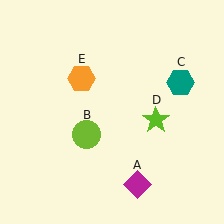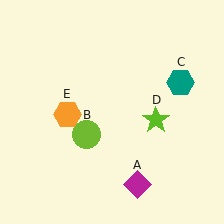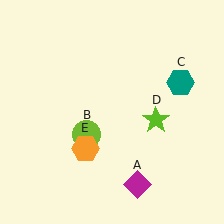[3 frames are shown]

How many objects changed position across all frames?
1 object changed position: orange hexagon (object E).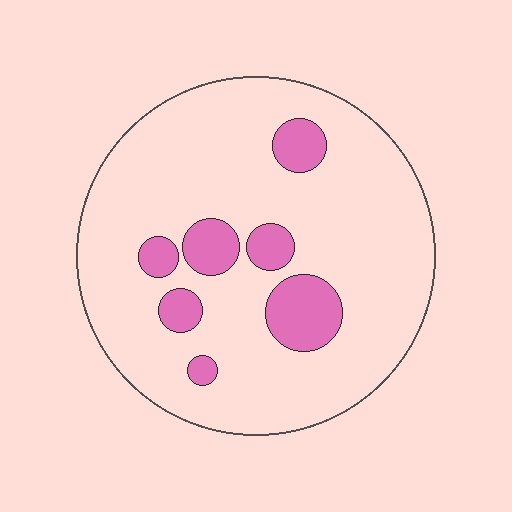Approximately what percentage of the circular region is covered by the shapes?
Approximately 15%.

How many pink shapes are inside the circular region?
7.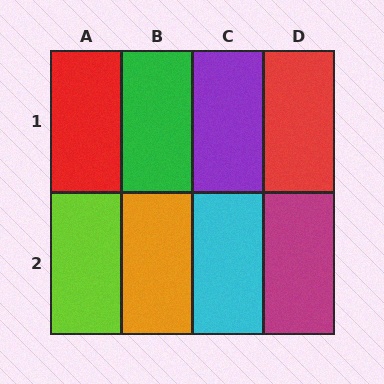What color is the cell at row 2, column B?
Orange.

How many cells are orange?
1 cell is orange.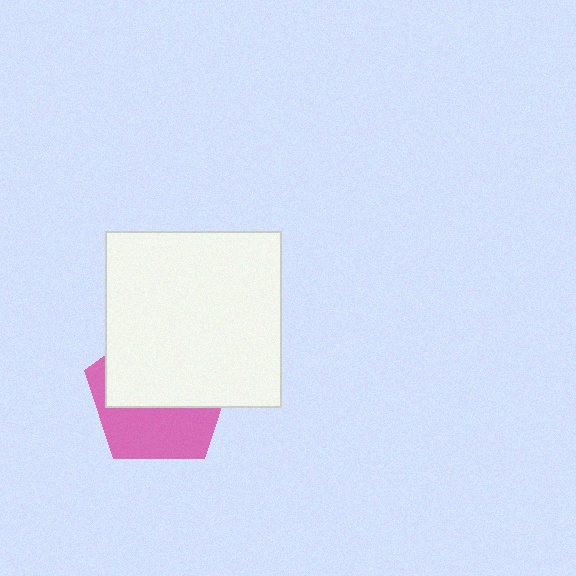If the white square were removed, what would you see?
You would see the complete pink pentagon.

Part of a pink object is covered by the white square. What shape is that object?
It is a pentagon.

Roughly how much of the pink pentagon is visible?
A small part of it is visible (roughly 43%).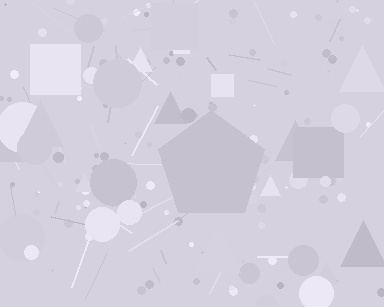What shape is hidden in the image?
A pentagon is hidden in the image.